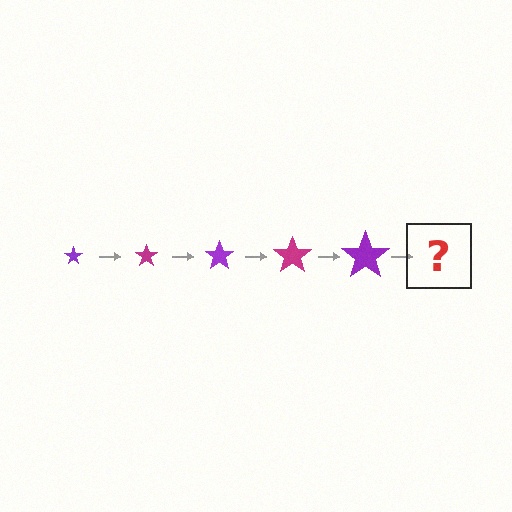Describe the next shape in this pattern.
It should be a magenta star, larger than the previous one.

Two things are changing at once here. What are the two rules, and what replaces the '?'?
The two rules are that the star grows larger each step and the color cycles through purple and magenta. The '?' should be a magenta star, larger than the previous one.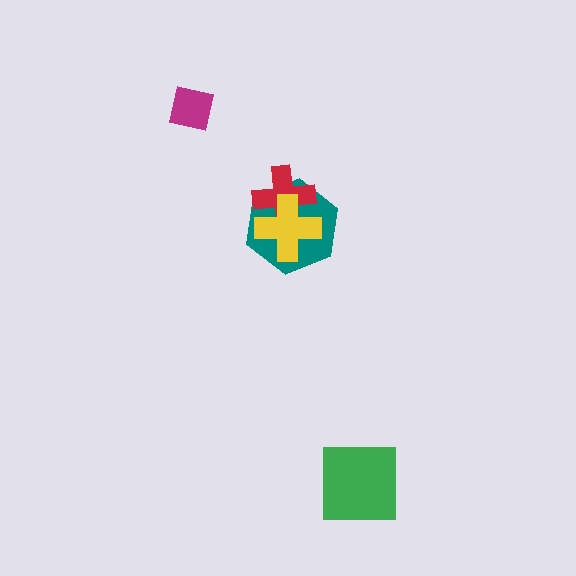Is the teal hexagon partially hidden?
Yes, it is partially covered by another shape.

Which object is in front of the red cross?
The yellow cross is in front of the red cross.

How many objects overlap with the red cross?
2 objects overlap with the red cross.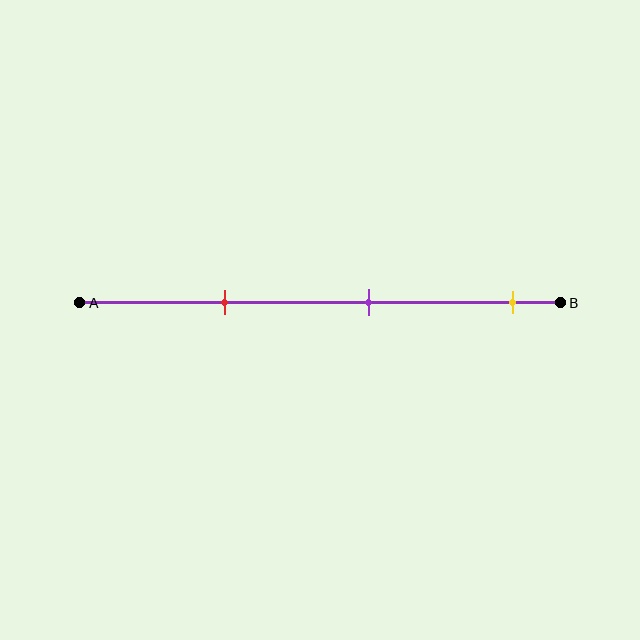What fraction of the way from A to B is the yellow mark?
The yellow mark is approximately 90% (0.9) of the way from A to B.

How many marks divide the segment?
There are 3 marks dividing the segment.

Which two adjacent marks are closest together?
The red and purple marks are the closest adjacent pair.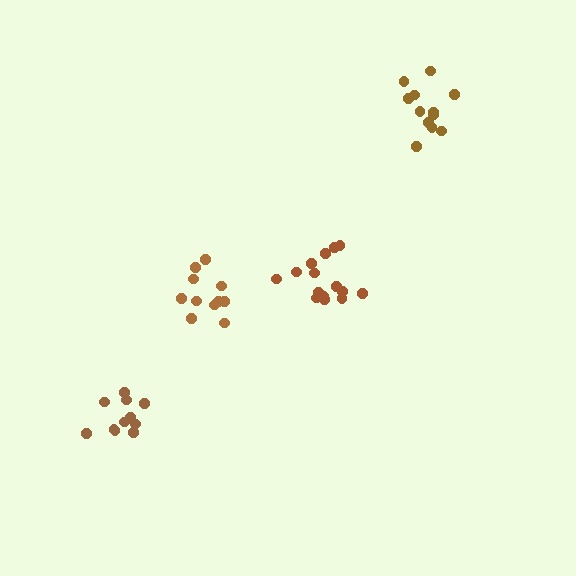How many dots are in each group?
Group 1: 12 dots, Group 2: 11 dots, Group 3: 15 dots, Group 4: 11 dots (49 total).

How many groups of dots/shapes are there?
There are 4 groups.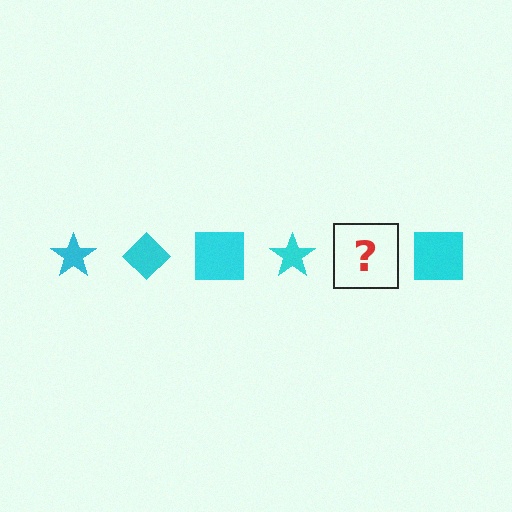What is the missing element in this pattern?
The missing element is a cyan diamond.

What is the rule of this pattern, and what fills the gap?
The rule is that the pattern cycles through star, diamond, square shapes in cyan. The gap should be filled with a cyan diamond.